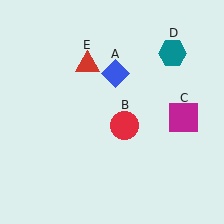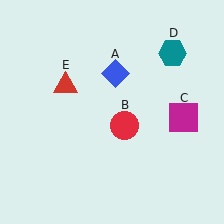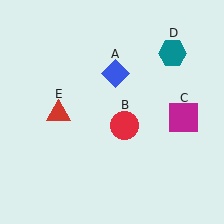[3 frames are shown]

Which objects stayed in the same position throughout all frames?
Blue diamond (object A) and red circle (object B) and magenta square (object C) and teal hexagon (object D) remained stationary.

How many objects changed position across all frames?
1 object changed position: red triangle (object E).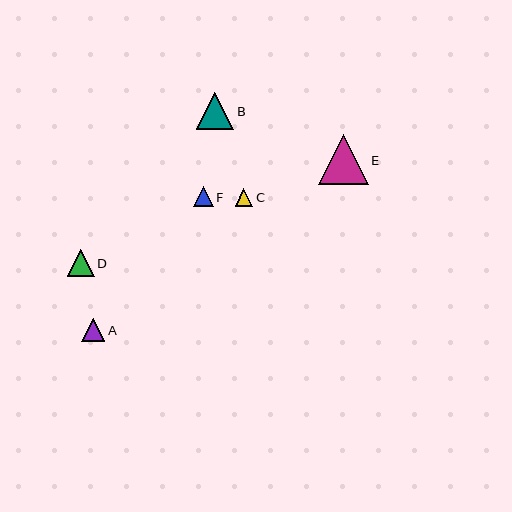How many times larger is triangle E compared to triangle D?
Triangle E is approximately 1.8 times the size of triangle D.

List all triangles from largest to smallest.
From largest to smallest: E, B, D, A, F, C.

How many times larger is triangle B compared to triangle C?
Triangle B is approximately 2.1 times the size of triangle C.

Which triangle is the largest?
Triangle E is the largest with a size of approximately 50 pixels.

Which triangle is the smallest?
Triangle C is the smallest with a size of approximately 18 pixels.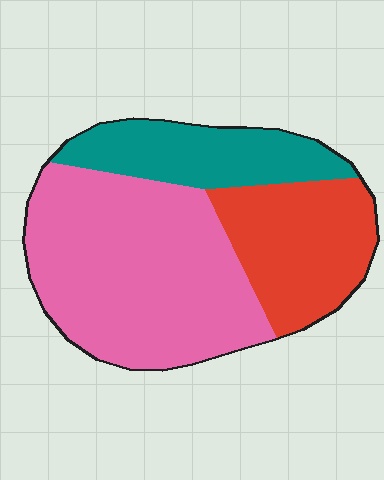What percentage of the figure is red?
Red takes up between a quarter and a half of the figure.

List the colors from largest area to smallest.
From largest to smallest: pink, red, teal.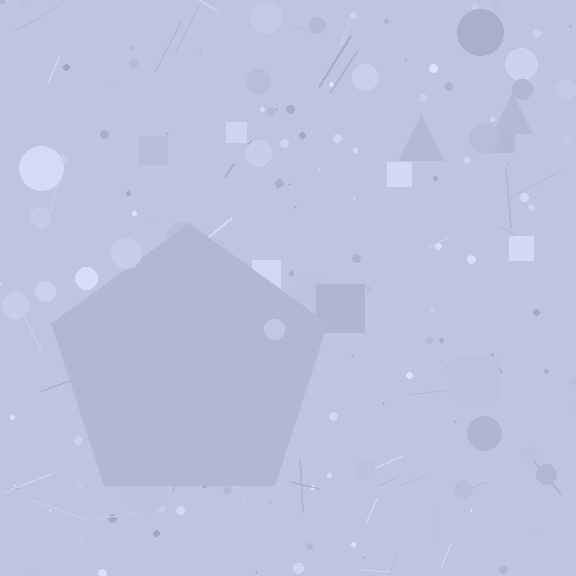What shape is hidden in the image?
A pentagon is hidden in the image.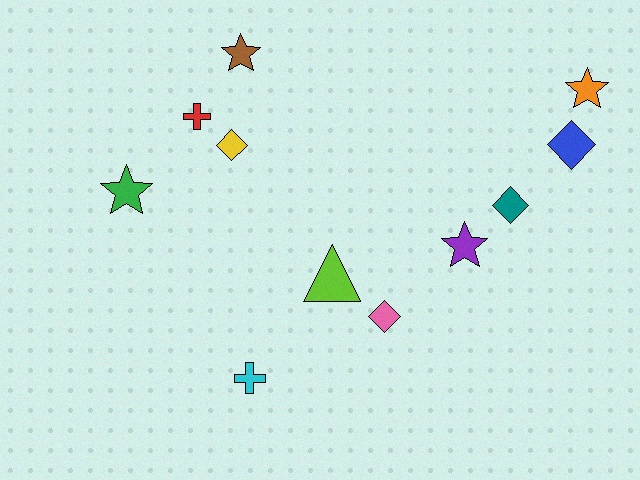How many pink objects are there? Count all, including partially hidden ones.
There is 1 pink object.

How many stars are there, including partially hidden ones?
There are 4 stars.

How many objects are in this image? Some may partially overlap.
There are 11 objects.